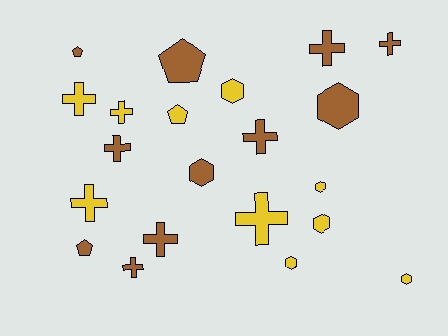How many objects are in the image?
There are 21 objects.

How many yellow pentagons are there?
There is 1 yellow pentagon.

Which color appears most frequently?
Brown, with 11 objects.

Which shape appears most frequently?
Cross, with 10 objects.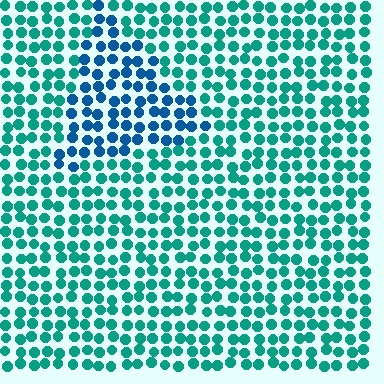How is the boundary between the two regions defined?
The boundary is defined purely by a slight shift in hue (about 38 degrees). Spacing, size, and orientation are identical on both sides.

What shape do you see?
I see a triangle.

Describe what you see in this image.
The image is filled with small teal elements in a uniform arrangement. A triangle-shaped region is visible where the elements are tinted to a slightly different hue, forming a subtle color boundary.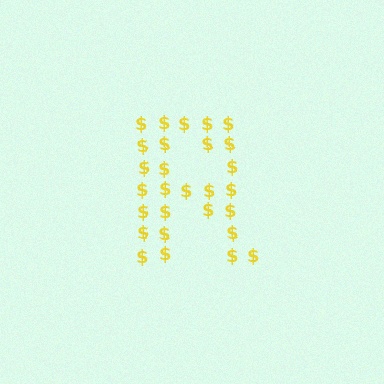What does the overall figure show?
The overall figure shows the letter R.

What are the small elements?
The small elements are dollar signs.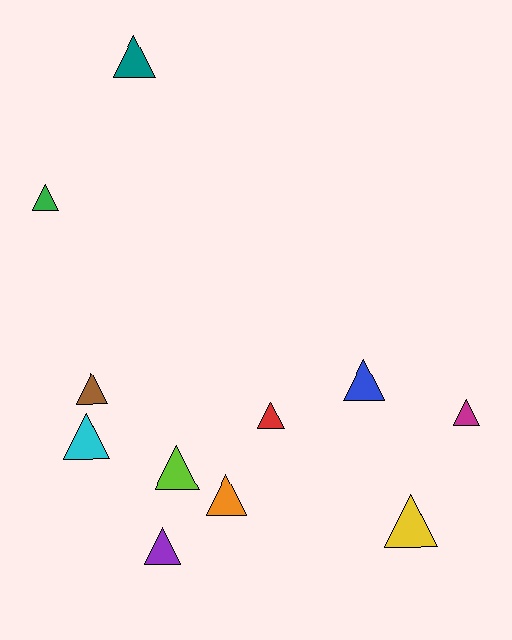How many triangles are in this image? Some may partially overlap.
There are 11 triangles.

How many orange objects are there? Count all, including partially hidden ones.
There is 1 orange object.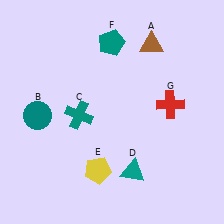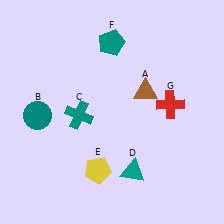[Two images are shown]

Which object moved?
The brown triangle (A) moved down.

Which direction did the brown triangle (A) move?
The brown triangle (A) moved down.